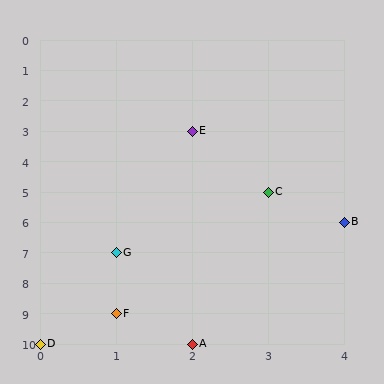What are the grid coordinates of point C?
Point C is at grid coordinates (3, 5).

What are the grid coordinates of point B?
Point B is at grid coordinates (4, 6).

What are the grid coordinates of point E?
Point E is at grid coordinates (2, 3).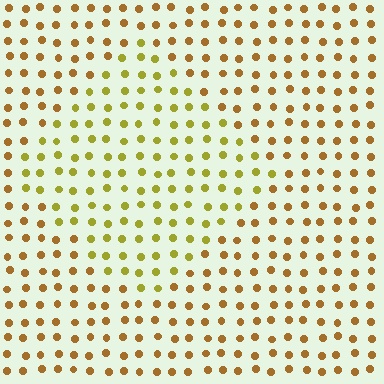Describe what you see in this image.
The image is filled with small brown elements in a uniform arrangement. A diamond-shaped region is visible where the elements are tinted to a slightly different hue, forming a subtle color boundary.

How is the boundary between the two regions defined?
The boundary is defined purely by a slight shift in hue (about 30 degrees). Spacing, size, and orientation are identical on both sides.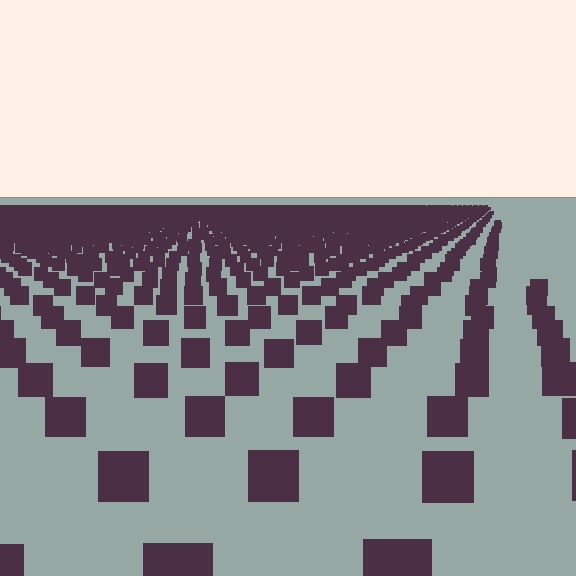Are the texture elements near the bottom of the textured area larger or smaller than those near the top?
Larger. Near the bottom, elements are closer to the viewer and appear at a bigger on-screen size.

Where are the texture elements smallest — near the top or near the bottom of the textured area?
Near the top.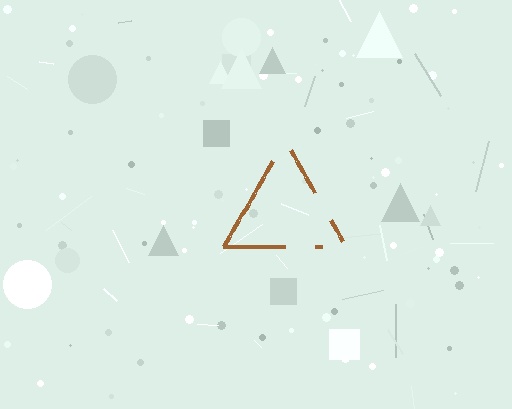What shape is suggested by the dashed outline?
The dashed outline suggests a triangle.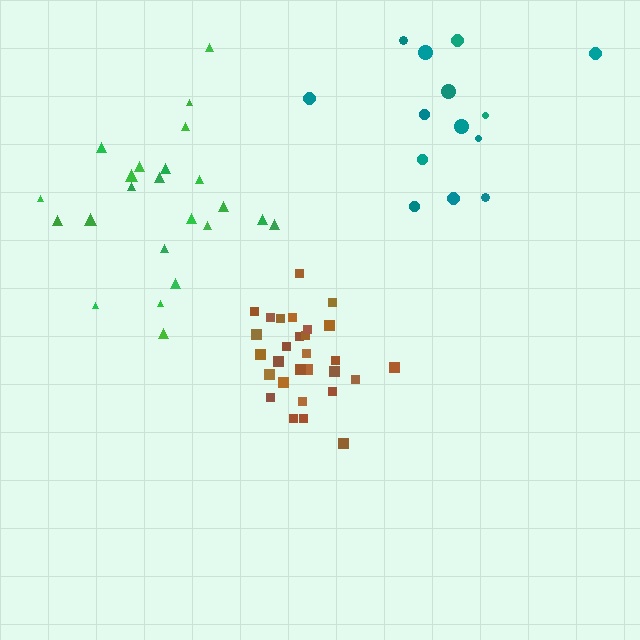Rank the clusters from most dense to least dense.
brown, green, teal.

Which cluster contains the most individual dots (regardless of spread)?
Brown (29).